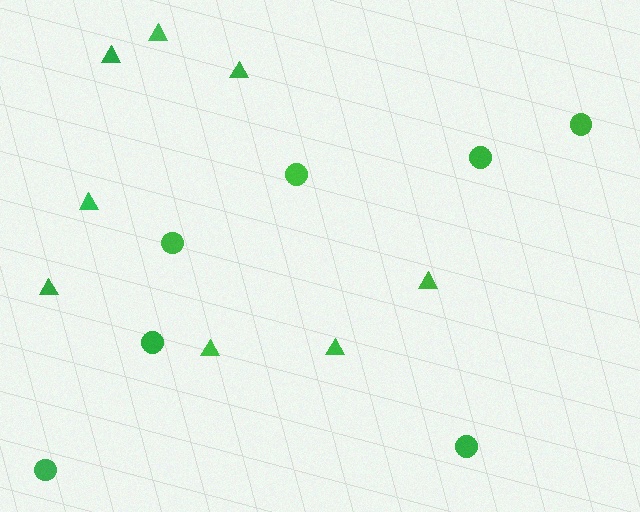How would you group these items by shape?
There are 2 groups: one group of circles (7) and one group of triangles (8).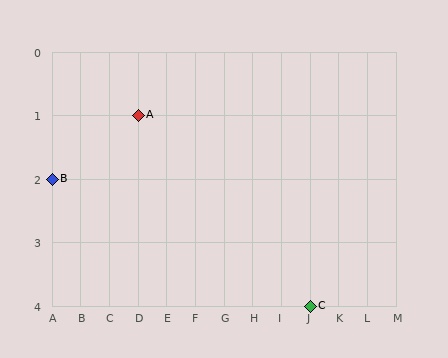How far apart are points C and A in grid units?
Points C and A are 6 columns and 3 rows apart (about 6.7 grid units diagonally).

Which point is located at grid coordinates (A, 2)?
Point B is at (A, 2).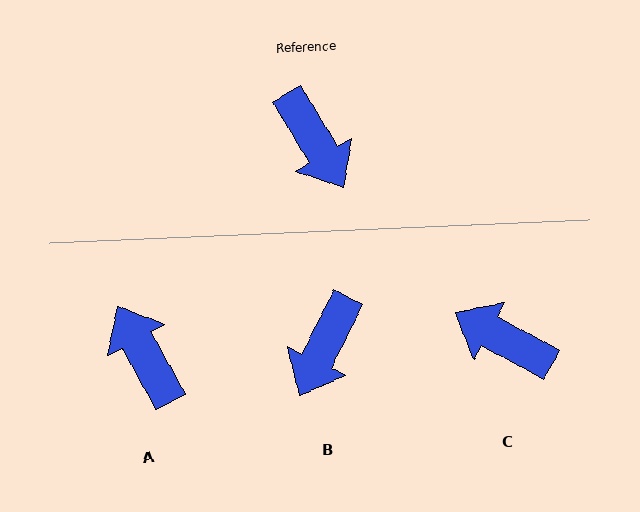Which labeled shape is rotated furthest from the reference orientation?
A, about 178 degrees away.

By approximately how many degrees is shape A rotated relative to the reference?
Approximately 178 degrees counter-clockwise.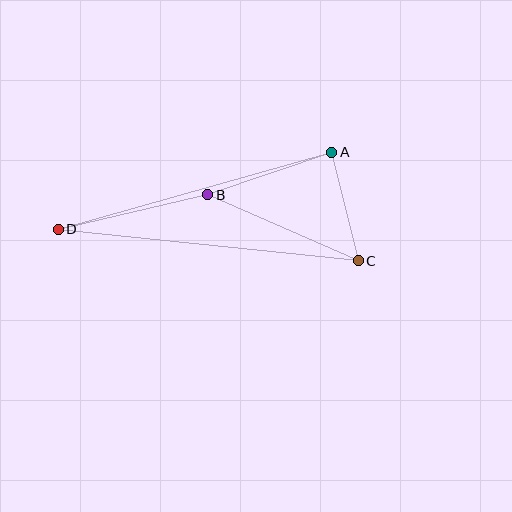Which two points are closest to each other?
Points A and C are closest to each other.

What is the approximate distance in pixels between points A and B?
The distance between A and B is approximately 131 pixels.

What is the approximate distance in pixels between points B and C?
The distance between B and C is approximately 164 pixels.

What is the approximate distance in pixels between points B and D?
The distance between B and D is approximately 153 pixels.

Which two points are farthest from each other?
Points C and D are farthest from each other.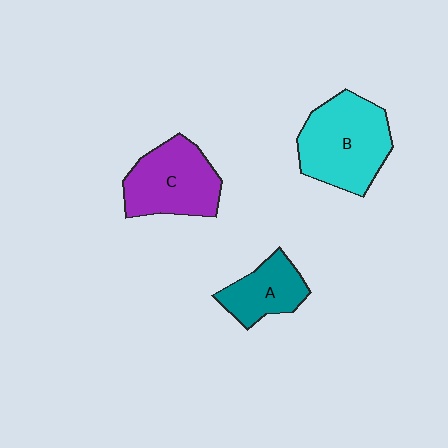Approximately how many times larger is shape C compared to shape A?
Approximately 1.5 times.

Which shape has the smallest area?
Shape A (teal).